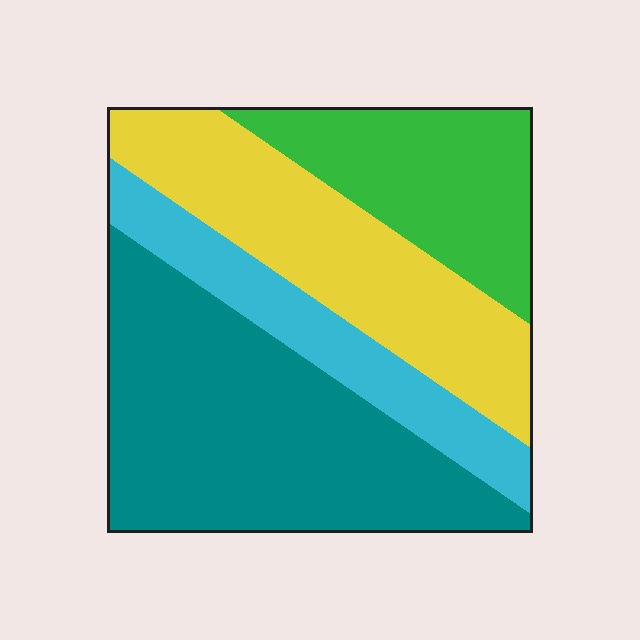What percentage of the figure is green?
Green covers roughly 20% of the figure.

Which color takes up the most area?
Teal, at roughly 40%.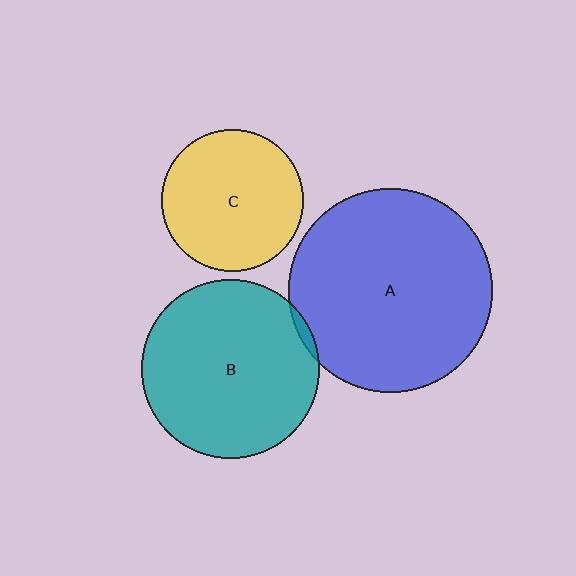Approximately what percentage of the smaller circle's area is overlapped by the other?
Approximately 5%.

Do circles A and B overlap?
Yes.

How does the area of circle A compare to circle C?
Approximately 2.1 times.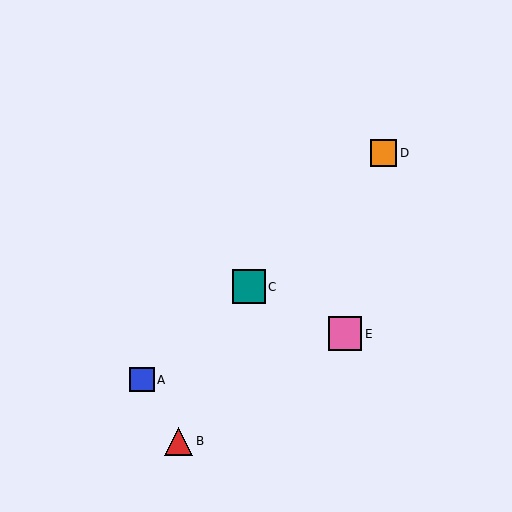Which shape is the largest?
The pink square (labeled E) is the largest.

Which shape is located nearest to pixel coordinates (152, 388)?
The blue square (labeled A) at (142, 380) is nearest to that location.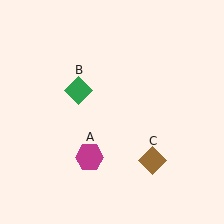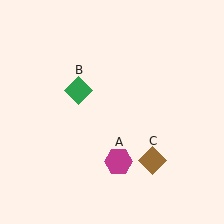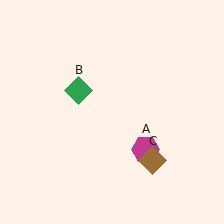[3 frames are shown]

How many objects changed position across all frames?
1 object changed position: magenta hexagon (object A).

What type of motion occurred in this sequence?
The magenta hexagon (object A) rotated counterclockwise around the center of the scene.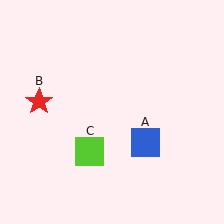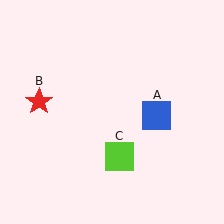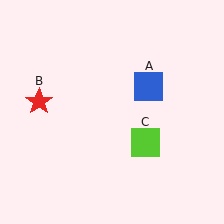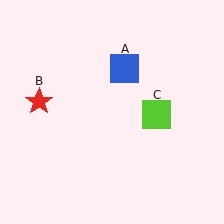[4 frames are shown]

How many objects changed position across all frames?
2 objects changed position: blue square (object A), lime square (object C).